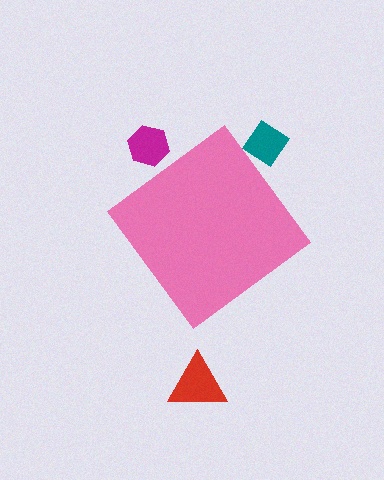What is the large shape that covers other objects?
A pink diamond.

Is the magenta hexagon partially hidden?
Yes, the magenta hexagon is partially hidden behind the pink diamond.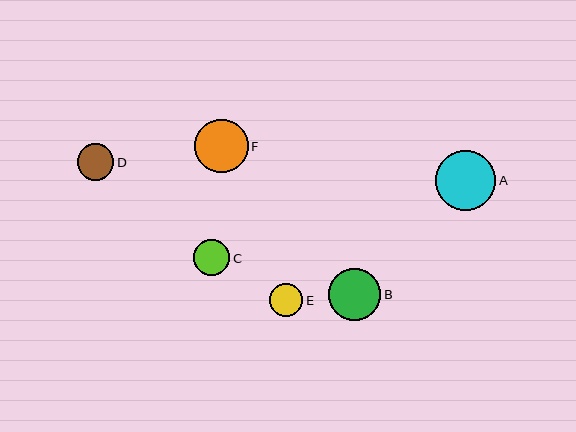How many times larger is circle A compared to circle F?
Circle A is approximately 1.1 times the size of circle F.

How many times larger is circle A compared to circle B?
Circle A is approximately 1.1 times the size of circle B.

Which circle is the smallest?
Circle E is the smallest with a size of approximately 33 pixels.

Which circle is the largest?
Circle A is the largest with a size of approximately 60 pixels.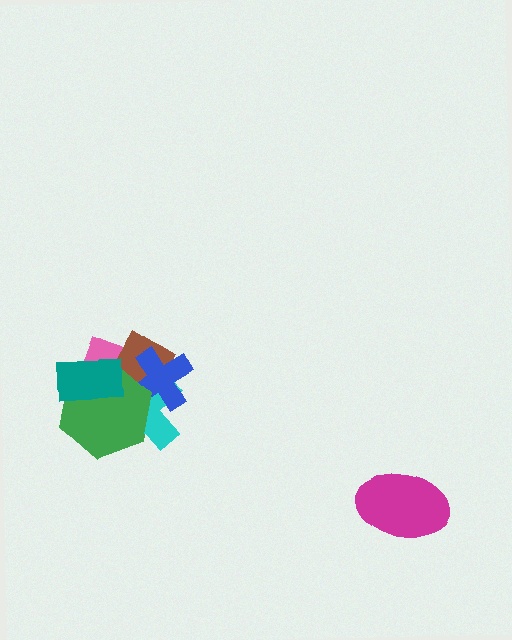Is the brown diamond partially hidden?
Yes, it is partially covered by another shape.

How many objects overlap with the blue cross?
4 objects overlap with the blue cross.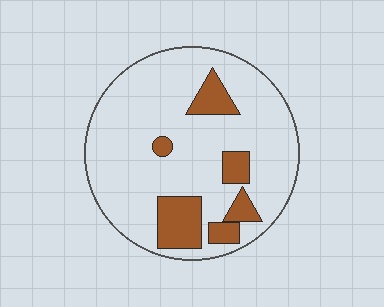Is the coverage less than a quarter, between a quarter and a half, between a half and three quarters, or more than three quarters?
Less than a quarter.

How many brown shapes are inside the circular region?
6.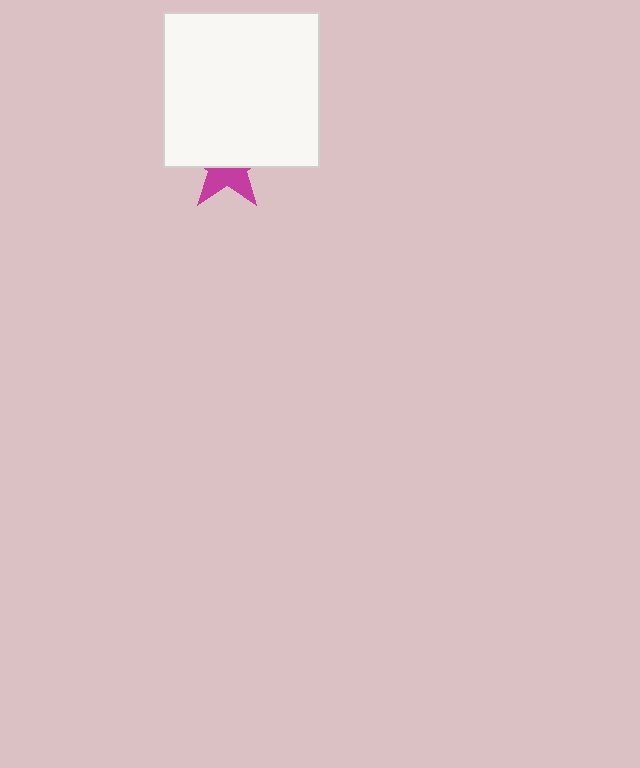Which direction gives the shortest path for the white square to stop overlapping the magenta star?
Moving up gives the shortest separation.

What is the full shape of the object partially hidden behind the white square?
The partially hidden object is a magenta star.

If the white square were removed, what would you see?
You would see the complete magenta star.